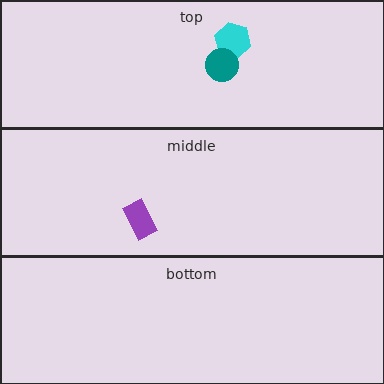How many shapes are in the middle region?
1.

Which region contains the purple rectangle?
The middle region.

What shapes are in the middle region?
The purple rectangle.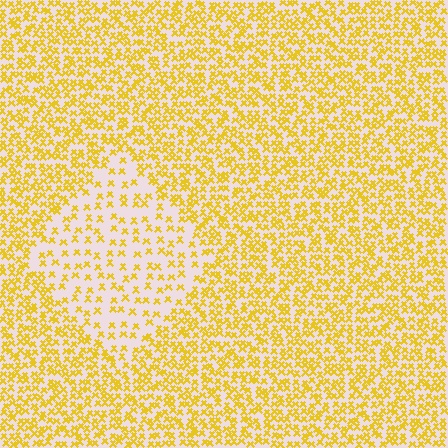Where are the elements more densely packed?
The elements are more densely packed outside the diamond boundary.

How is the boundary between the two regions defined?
The boundary is defined by a change in element density (approximately 2.3x ratio). All elements are the same color, size, and shape.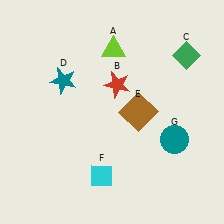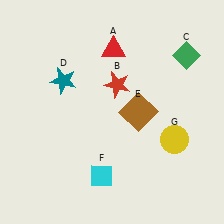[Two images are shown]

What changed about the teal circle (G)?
In Image 1, G is teal. In Image 2, it changed to yellow.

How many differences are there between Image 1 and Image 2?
There are 2 differences between the two images.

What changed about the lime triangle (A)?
In Image 1, A is lime. In Image 2, it changed to red.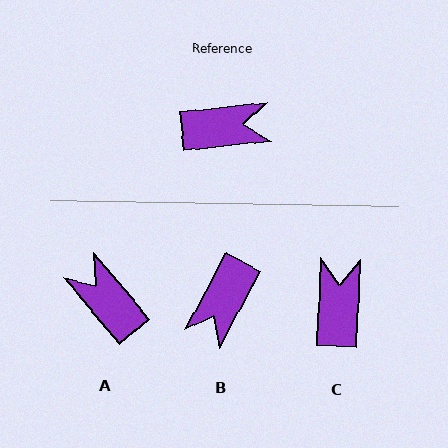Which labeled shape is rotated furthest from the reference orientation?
B, about 124 degrees away.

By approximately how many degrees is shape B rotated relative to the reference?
Approximately 124 degrees clockwise.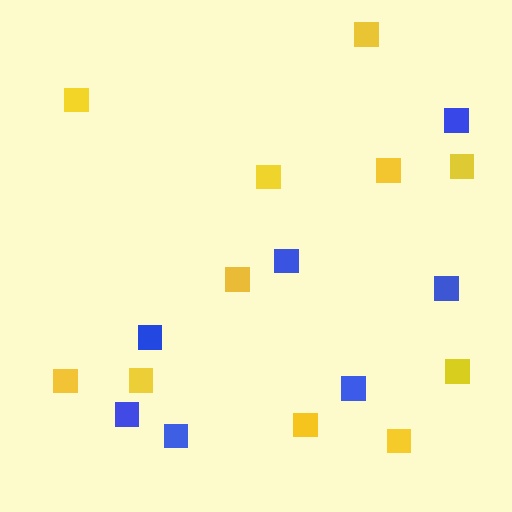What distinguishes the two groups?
There are 2 groups: one group of yellow squares (11) and one group of blue squares (7).